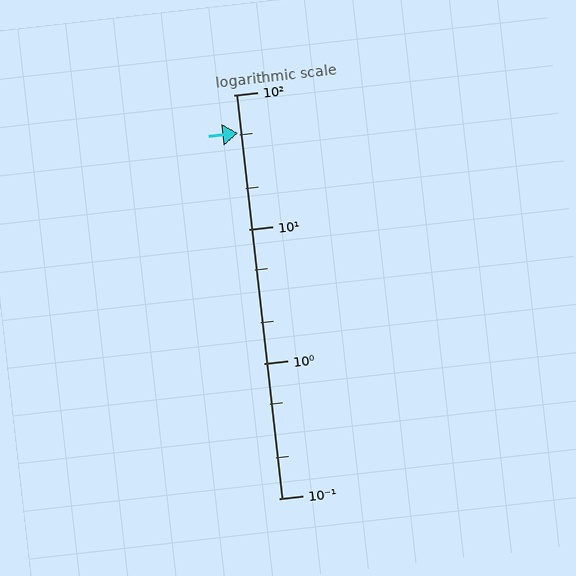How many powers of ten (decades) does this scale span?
The scale spans 3 decades, from 0.1 to 100.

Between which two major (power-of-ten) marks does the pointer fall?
The pointer is between 10 and 100.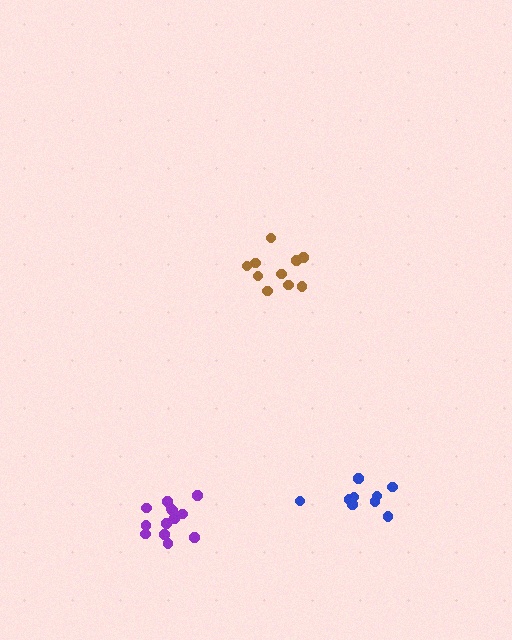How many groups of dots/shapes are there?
There are 3 groups.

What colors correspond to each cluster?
The clusters are colored: brown, purple, blue.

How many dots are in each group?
Group 1: 10 dots, Group 2: 13 dots, Group 3: 9 dots (32 total).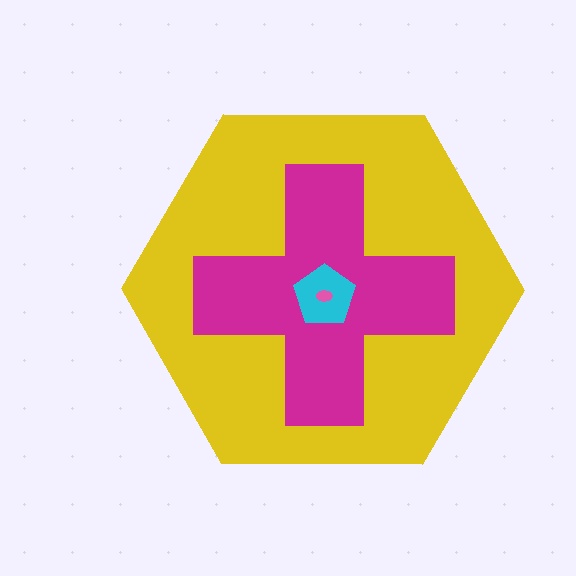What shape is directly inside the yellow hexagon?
The magenta cross.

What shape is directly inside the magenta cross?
The cyan pentagon.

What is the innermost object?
The pink ellipse.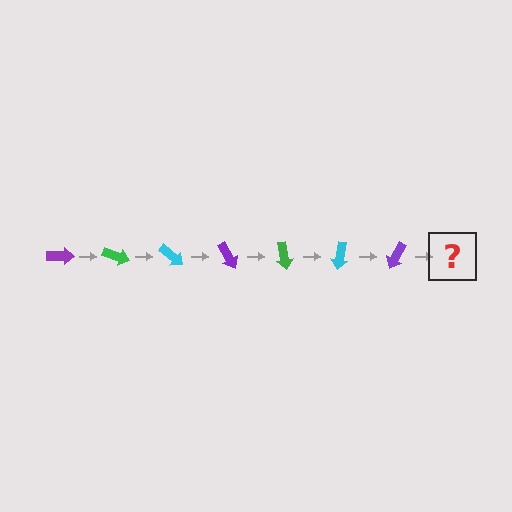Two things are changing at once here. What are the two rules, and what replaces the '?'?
The two rules are that it rotates 20 degrees each step and the color cycles through purple, green, and cyan. The '?' should be a green arrow, rotated 140 degrees from the start.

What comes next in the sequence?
The next element should be a green arrow, rotated 140 degrees from the start.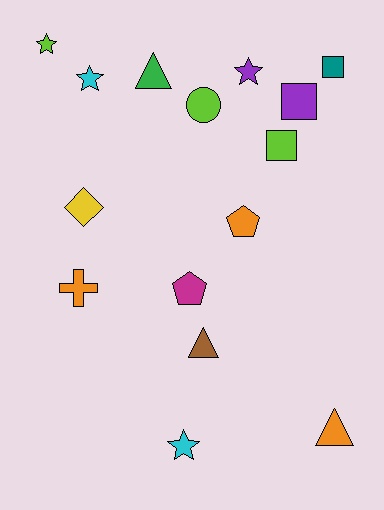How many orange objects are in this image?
There are 3 orange objects.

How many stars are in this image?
There are 4 stars.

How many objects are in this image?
There are 15 objects.